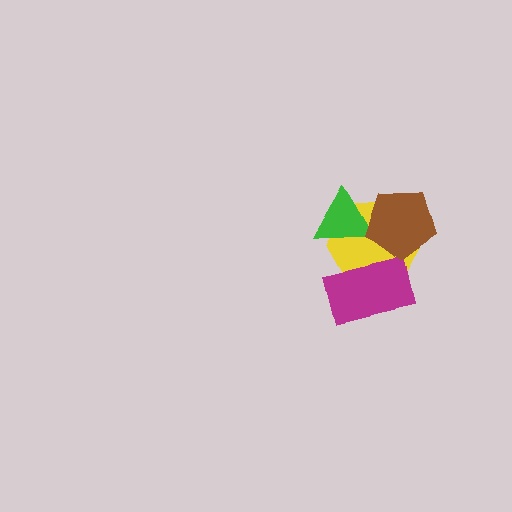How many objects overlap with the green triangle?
2 objects overlap with the green triangle.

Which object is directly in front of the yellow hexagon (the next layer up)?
The green triangle is directly in front of the yellow hexagon.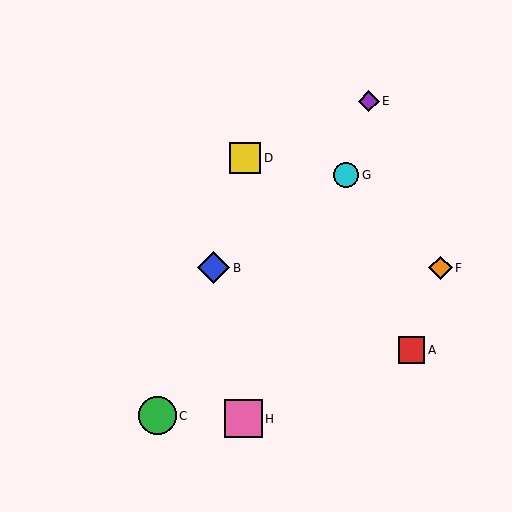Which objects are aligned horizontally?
Objects B, F are aligned horizontally.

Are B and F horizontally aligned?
Yes, both are at y≈268.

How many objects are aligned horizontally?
2 objects (B, F) are aligned horizontally.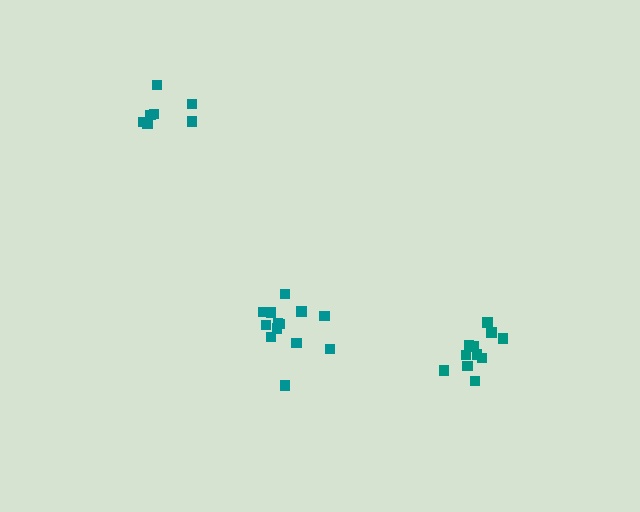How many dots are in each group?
Group 1: 11 dots, Group 2: 8 dots, Group 3: 13 dots (32 total).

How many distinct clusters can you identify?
There are 3 distinct clusters.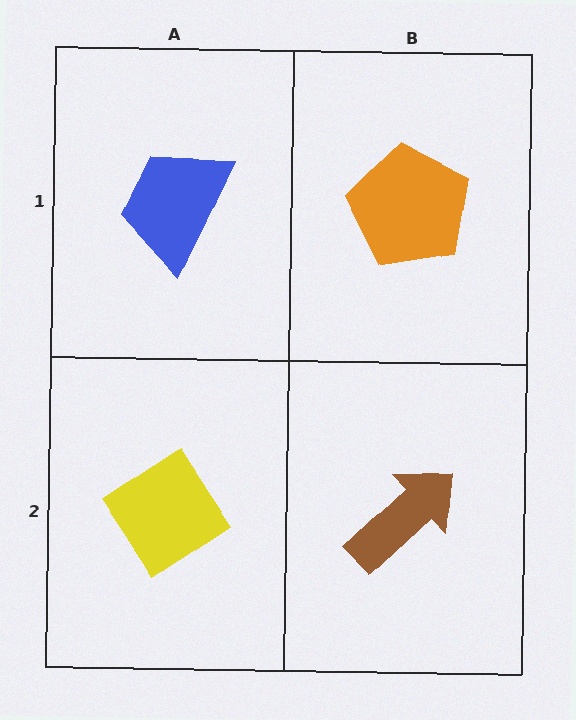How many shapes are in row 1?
2 shapes.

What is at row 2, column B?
A brown arrow.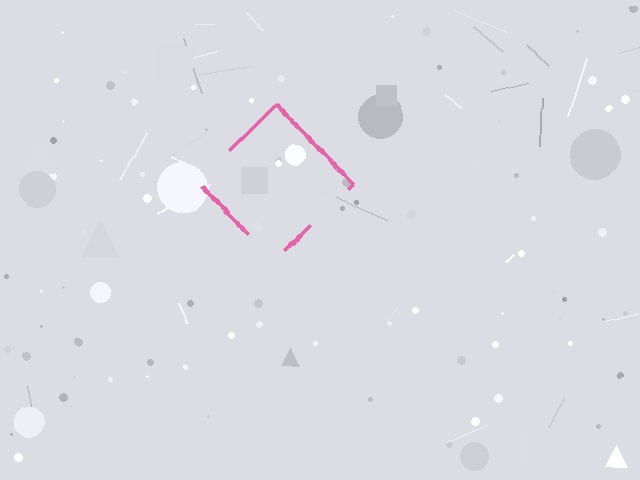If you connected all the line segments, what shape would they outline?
They would outline a diamond.